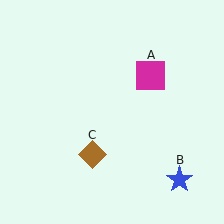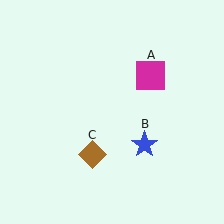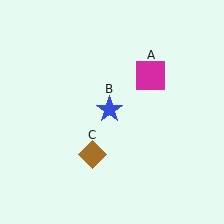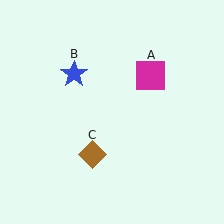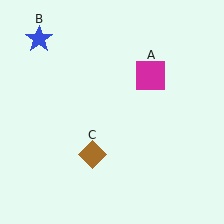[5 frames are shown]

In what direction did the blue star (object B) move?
The blue star (object B) moved up and to the left.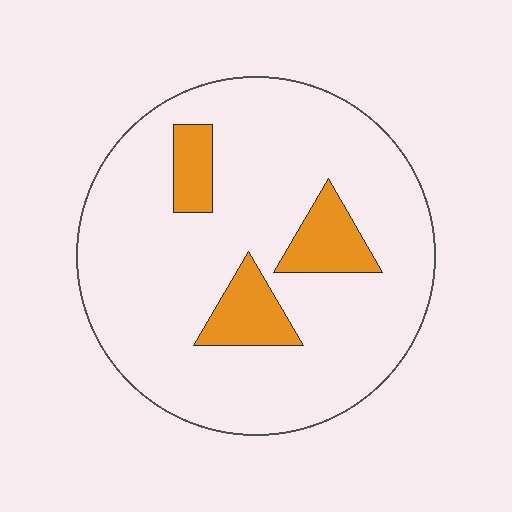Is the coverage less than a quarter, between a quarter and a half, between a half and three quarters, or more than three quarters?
Less than a quarter.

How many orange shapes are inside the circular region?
3.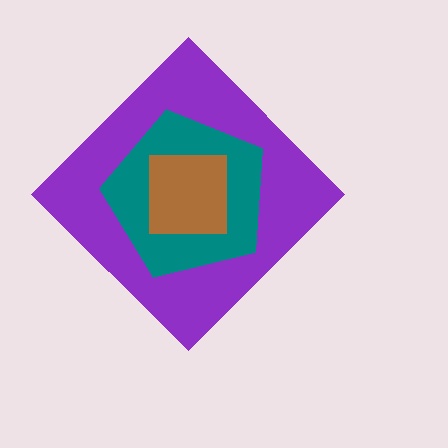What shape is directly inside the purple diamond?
The teal pentagon.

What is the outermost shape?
The purple diamond.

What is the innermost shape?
The brown square.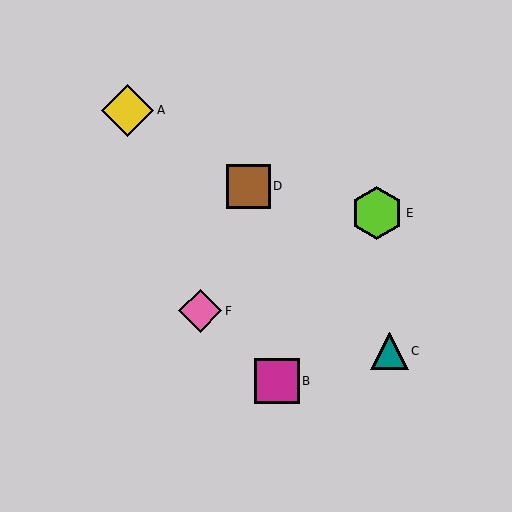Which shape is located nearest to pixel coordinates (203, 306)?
The pink diamond (labeled F) at (200, 311) is nearest to that location.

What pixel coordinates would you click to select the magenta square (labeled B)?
Click at (277, 381) to select the magenta square B.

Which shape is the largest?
The lime hexagon (labeled E) is the largest.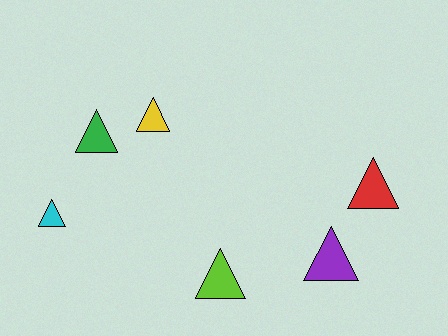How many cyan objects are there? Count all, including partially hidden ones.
There is 1 cyan object.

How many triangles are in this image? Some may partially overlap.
There are 6 triangles.